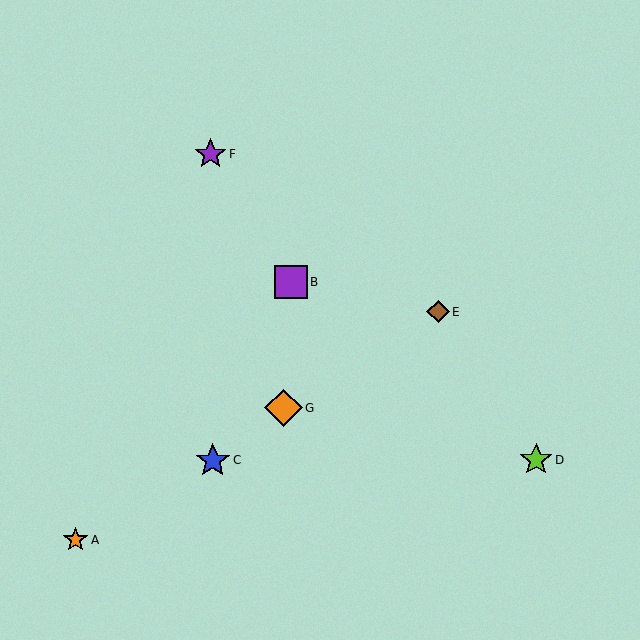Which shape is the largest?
The orange diamond (labeled G) is the largest.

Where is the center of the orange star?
The center of the orange star is at (76, 540).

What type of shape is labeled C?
Shape C is a blue star.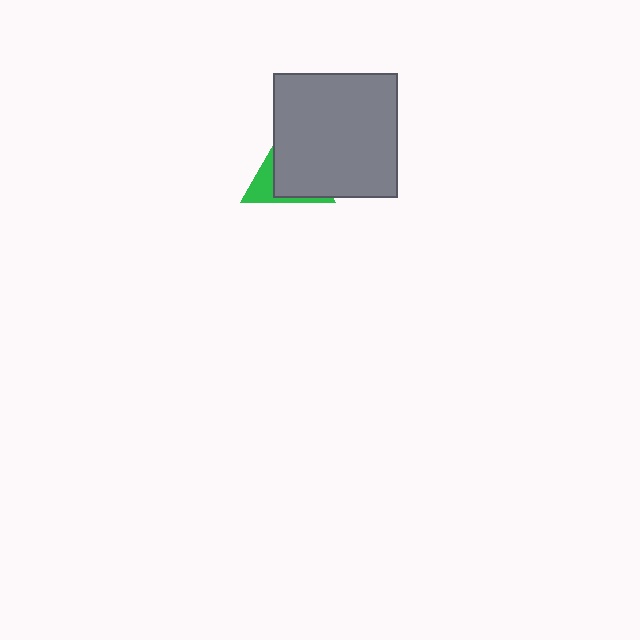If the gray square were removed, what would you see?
You would see the complete green triangle.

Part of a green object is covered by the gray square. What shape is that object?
It is a triangle.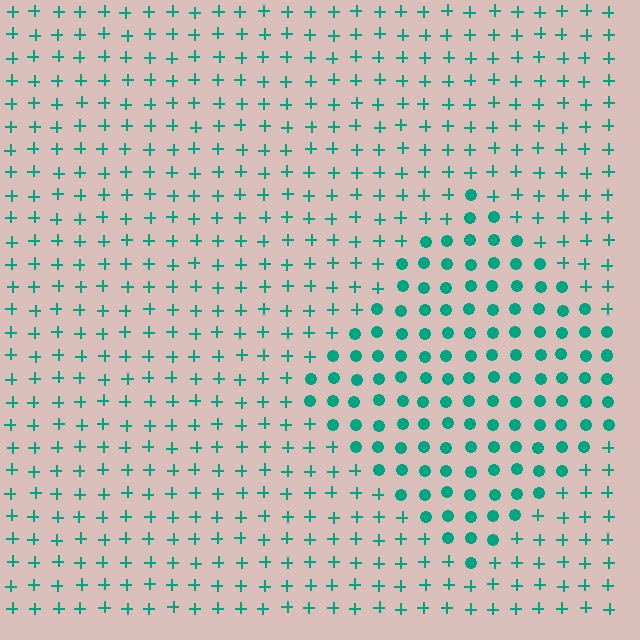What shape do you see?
I see a diamond.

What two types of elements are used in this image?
The image uses circles inside the diamond region and plus signs outside it.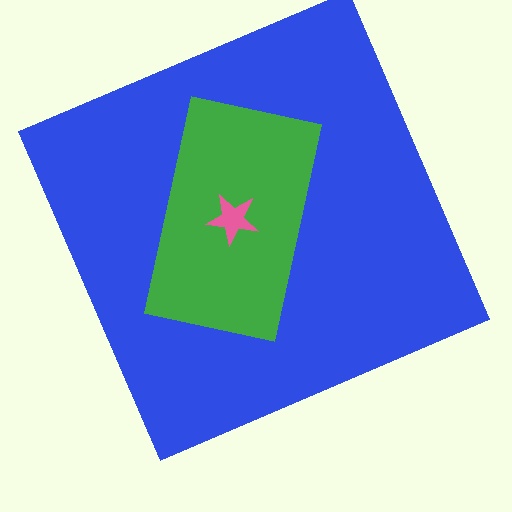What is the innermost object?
The pink star.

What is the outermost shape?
The blue square.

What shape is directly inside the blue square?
The green rectangle.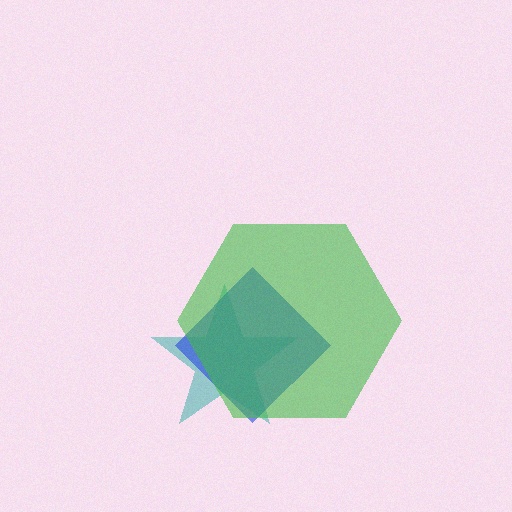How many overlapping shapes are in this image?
There are 3 overlapping shapes in the image.